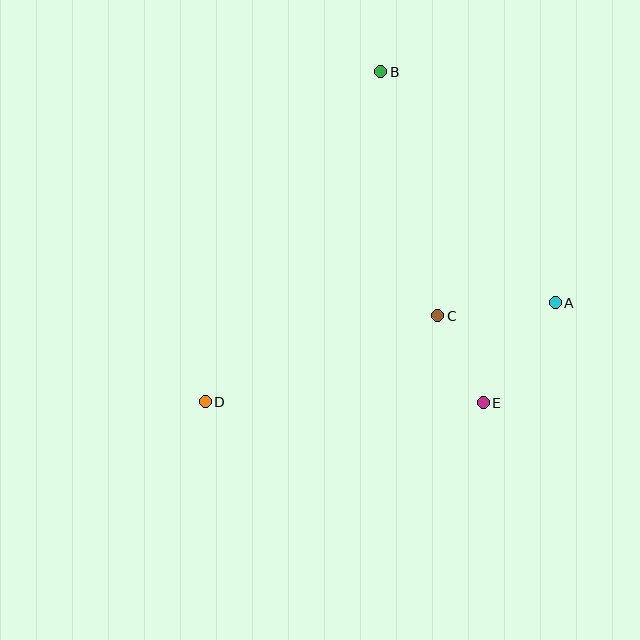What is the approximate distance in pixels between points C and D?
The distance between C and D is approximately 248 pixels.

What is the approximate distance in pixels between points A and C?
The distance between A and C is approximately 118 pixels.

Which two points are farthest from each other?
Points B and D are farthest from each other.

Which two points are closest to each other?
Points C and E are closest to each other.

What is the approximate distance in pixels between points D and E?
The distance between D and E is approximately 278 pixels.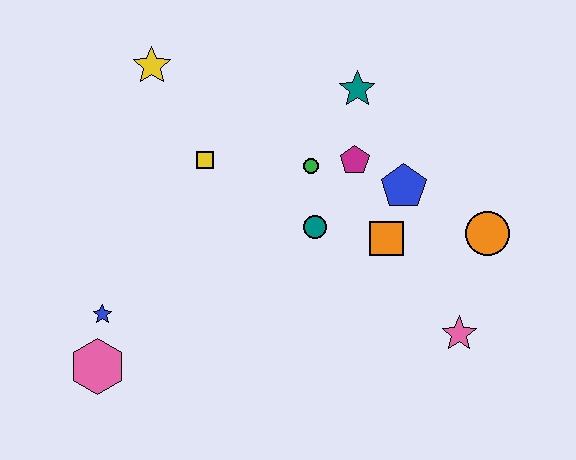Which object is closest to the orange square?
The blue pentagon is closest to the orange square.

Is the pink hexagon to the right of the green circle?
No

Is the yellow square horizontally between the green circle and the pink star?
No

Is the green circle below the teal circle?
No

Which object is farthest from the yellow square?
The pink star is farthest from the yellow square.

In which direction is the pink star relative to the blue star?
The pink star is to the right of the blue star.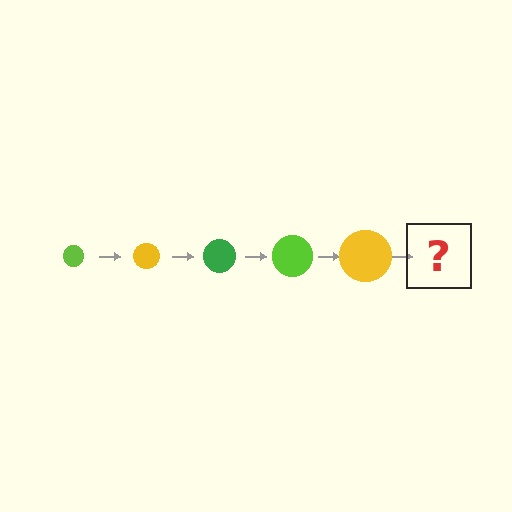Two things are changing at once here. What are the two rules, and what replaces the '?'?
The two rules are that the circle grows larger each step and the color cycles through lime, yellow, and green. The '?' should be a green circle, larger than the previous one.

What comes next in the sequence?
The next element should be a green circle, larger than the previous one.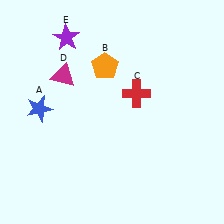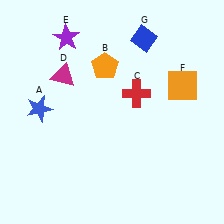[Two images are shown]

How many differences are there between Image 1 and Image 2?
There are 2 differences between the two images.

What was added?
An orange square (F), a blue diamond (G) were added in Image 2.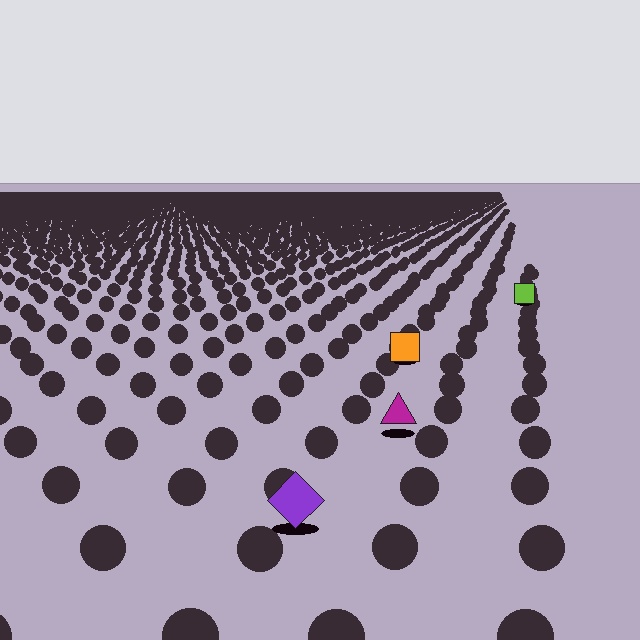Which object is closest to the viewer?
The purple diamond is closest. The texture marks near it are larger and more spread out.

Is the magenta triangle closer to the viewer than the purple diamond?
No. The purple diamond is closer — you can tell from the texture gradient: the ground texture is coarser near it.